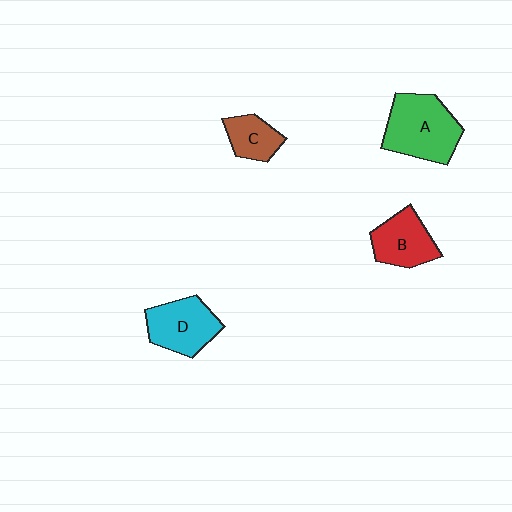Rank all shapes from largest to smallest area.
From largest to smallest: A (green), D (cyan), B (red), C (brown).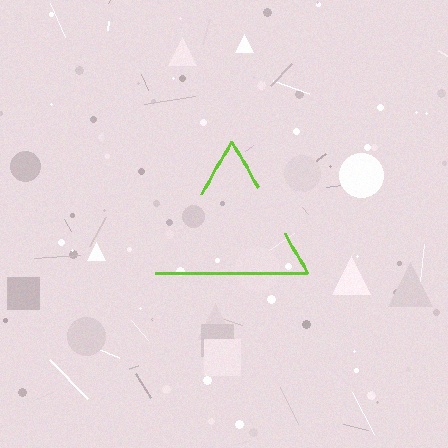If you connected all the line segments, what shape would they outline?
They would outline a triangle.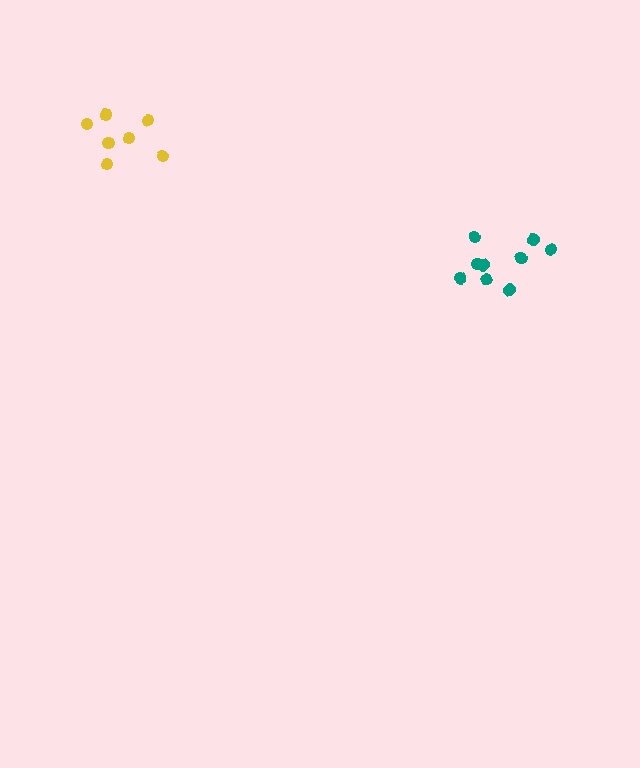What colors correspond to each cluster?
The clusters are colored: teal, yellow.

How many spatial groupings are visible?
There are 2 spatial groupings.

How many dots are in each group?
Group 1: 9 dots, Group 2: 7 dots (16 total).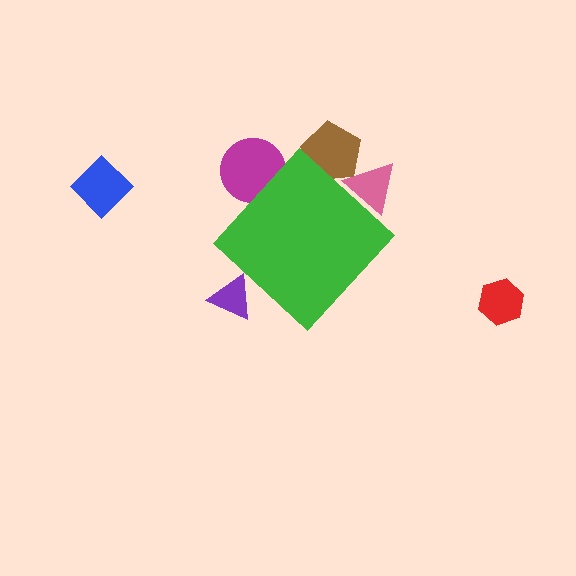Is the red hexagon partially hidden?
No, the red hexagon is fully visible.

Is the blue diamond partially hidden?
No, the blue diamond is fully visible.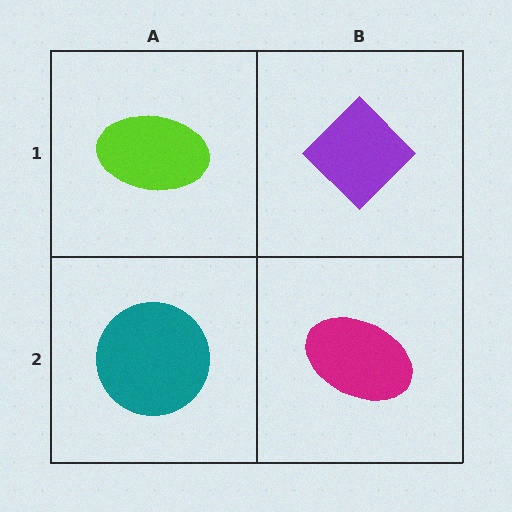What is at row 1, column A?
A lime ellipse.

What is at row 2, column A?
A teal circle.